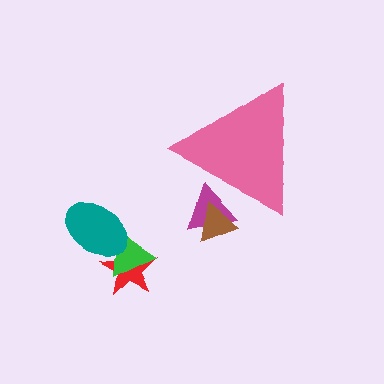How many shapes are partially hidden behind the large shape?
2 shapes are partially hidden.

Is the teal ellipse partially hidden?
No, the teal ellipse is fully visible.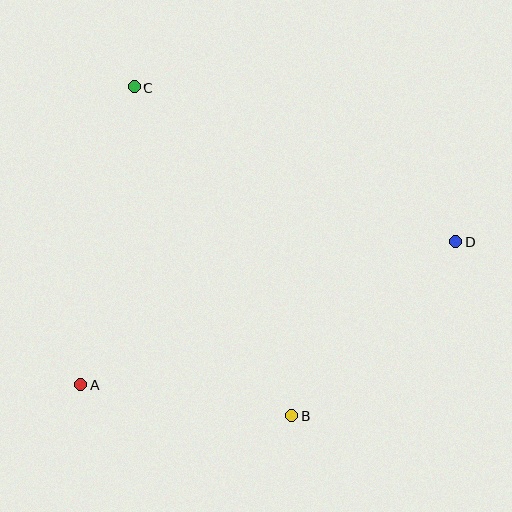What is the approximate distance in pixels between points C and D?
The distance between C and D is approximately 357 pixels.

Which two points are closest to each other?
Points A and B are closest to each other.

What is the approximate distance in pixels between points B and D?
The distance between B and D is approximately 239 pixels.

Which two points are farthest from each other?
Points A and D are farthest from each other.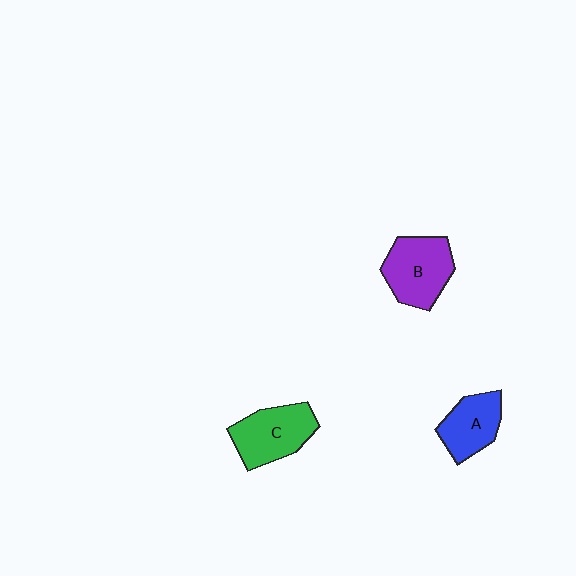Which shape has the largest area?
Shape B (purple).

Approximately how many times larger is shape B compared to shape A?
Approximately 1.3 times.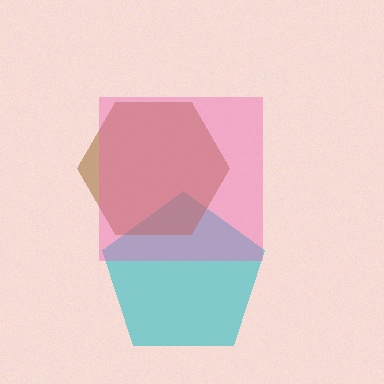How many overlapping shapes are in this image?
There are 3 overlapping shapes in the image.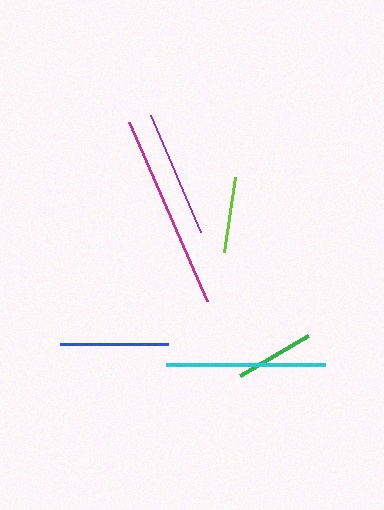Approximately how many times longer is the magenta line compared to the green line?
The magenta line is approximately 2.5 times the length of the green line.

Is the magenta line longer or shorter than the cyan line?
The magenta line is longer than the cyan line.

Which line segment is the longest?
The magenta line is the longest at approximately 195 pixels.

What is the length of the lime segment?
The lime segment is approximately 76 pixels long.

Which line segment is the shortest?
The lime line is the shortest at approximately 76 pixels.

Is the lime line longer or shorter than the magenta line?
The magenta line is longer than the lime line.